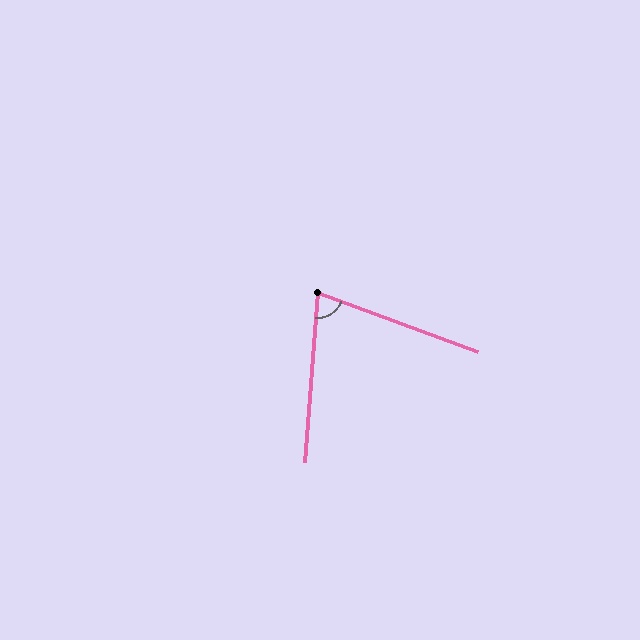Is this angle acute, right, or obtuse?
It is acute.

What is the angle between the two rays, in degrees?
Approximately 75 degrees.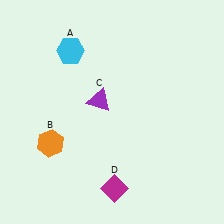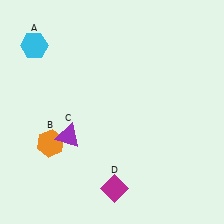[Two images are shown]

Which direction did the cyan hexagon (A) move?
The cyan hexagon (A) moved left.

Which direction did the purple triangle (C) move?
The purple triangle (C) moved down.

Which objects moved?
The objects that moved are: the cyan hexagon (A), the purple triangle (C).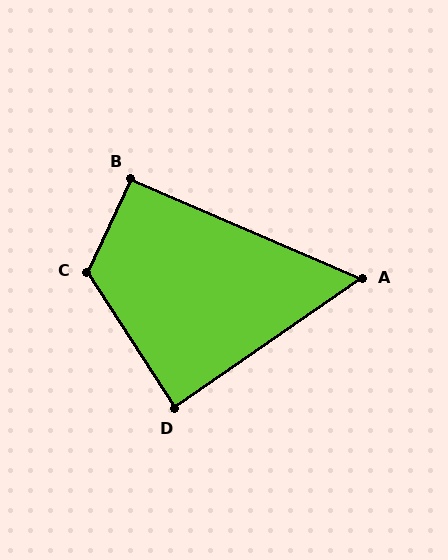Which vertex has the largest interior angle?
C, at approximately 122 degrees.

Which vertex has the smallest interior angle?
A, at approximately 58 degrees.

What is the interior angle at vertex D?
Approximately 88 degrees (approximately right).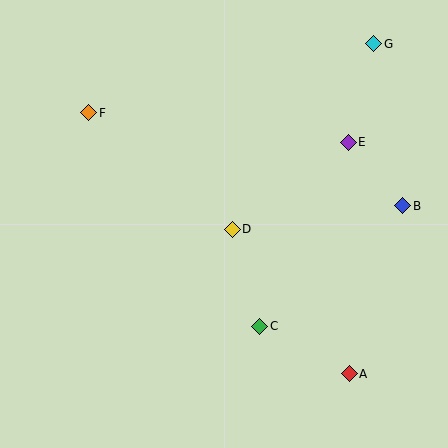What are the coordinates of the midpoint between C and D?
The midpoint between C and D is at (246, 278).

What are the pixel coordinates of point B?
Point B is at (403, 206).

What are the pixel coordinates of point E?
Point E is at (348, 142).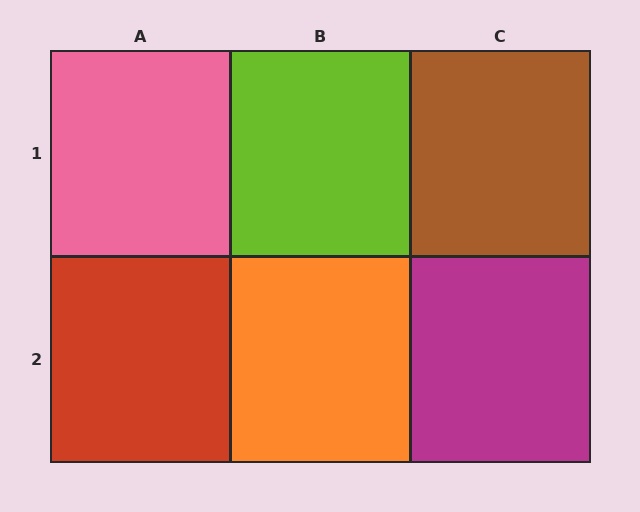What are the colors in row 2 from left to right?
Red, orange, magenta.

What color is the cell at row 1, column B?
Lime.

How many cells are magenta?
1 cell is magenta.